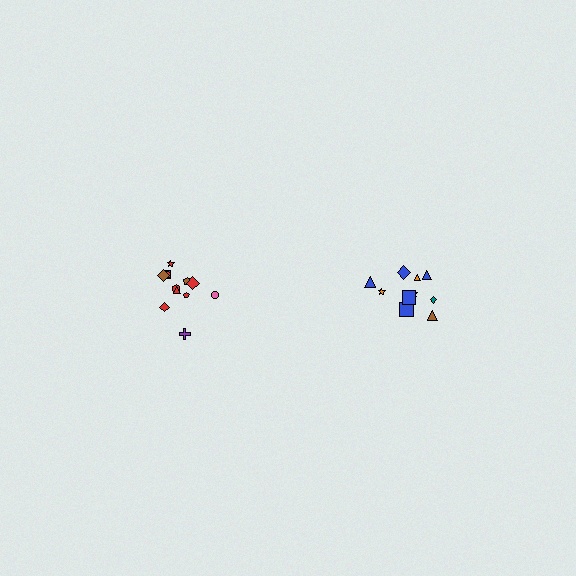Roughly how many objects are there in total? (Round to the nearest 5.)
Roughly 20 objects in total.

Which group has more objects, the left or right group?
The left group.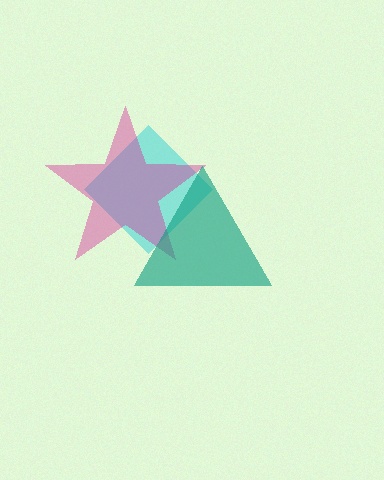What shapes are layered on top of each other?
The layered shapes are: a cyan diamond, a magenta star, a teal triangle.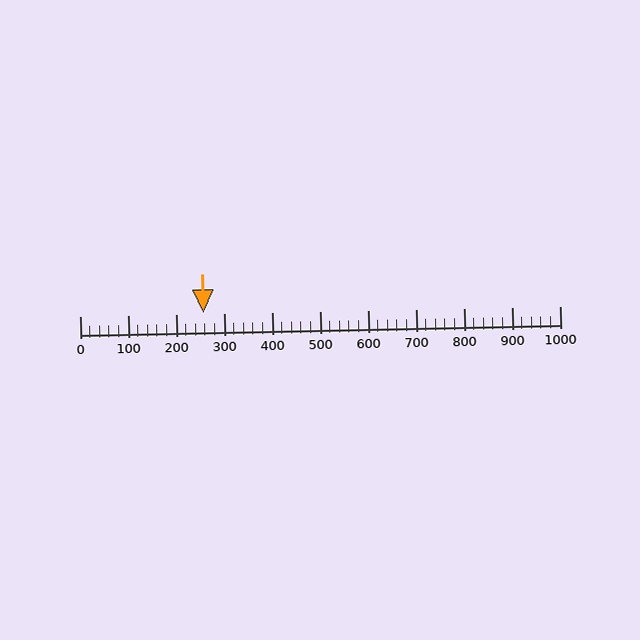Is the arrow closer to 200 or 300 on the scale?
The arrow is closer to 300.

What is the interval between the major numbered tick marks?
The major tick marks are spaced 100 units apart.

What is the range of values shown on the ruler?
The ruler shows values from 0 to 1000.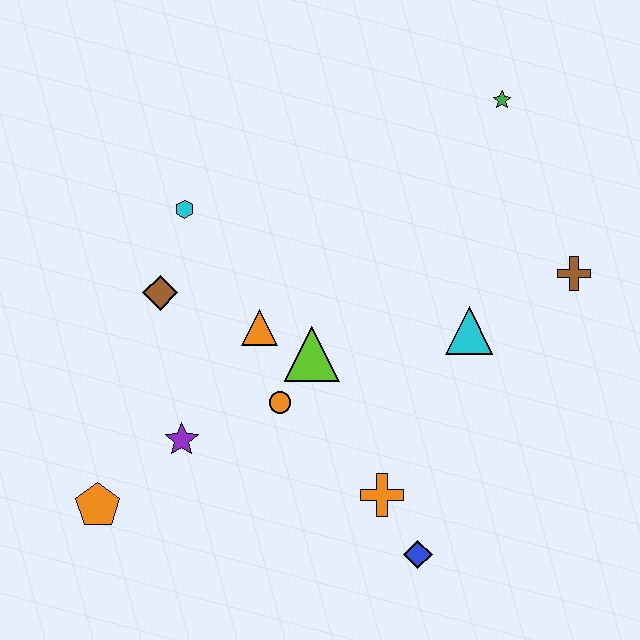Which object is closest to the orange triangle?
The lime triangle is closest to the orange triangle.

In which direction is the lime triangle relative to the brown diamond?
The lime triangle is to the right of the brown diamond.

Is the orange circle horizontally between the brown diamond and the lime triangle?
Yes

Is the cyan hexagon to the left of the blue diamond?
Yes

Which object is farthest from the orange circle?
The green star is farthest from the orange circle.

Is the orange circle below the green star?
Yes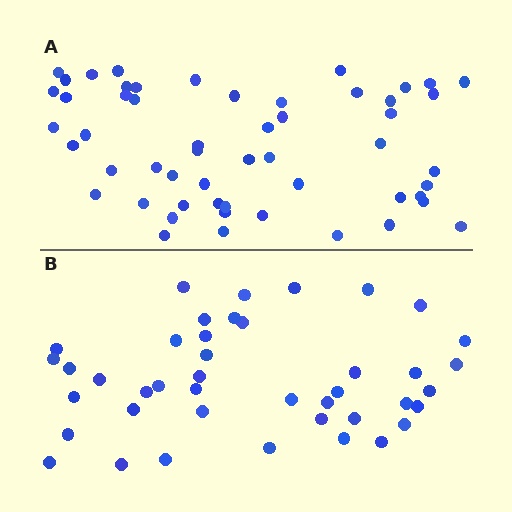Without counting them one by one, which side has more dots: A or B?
Region A (the top region) has more dots.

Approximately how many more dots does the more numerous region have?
Region A has roughly 12 or so more dots than region B.